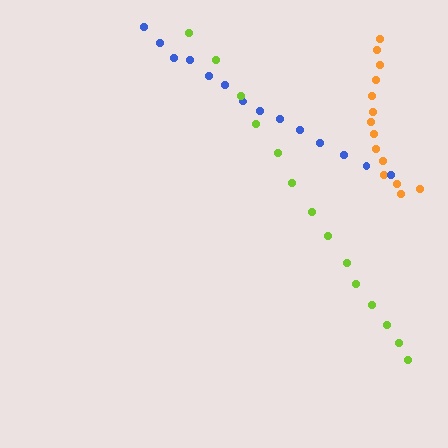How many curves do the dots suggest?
There are 3 distinct paths.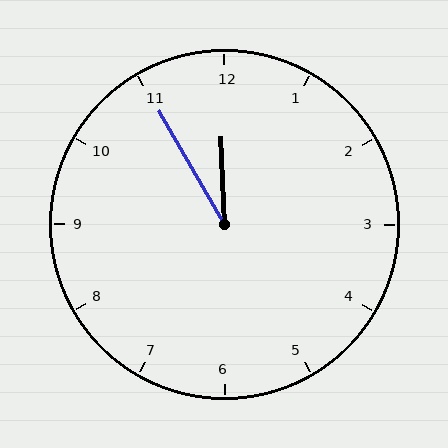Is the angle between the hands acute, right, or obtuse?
It is acute.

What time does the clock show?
11:55.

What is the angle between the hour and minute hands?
Approximately 28 degrees.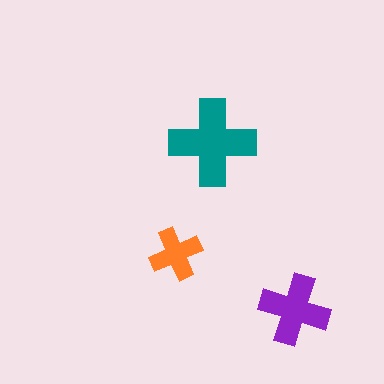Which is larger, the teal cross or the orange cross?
The teal one.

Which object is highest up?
The teal cross is topmost.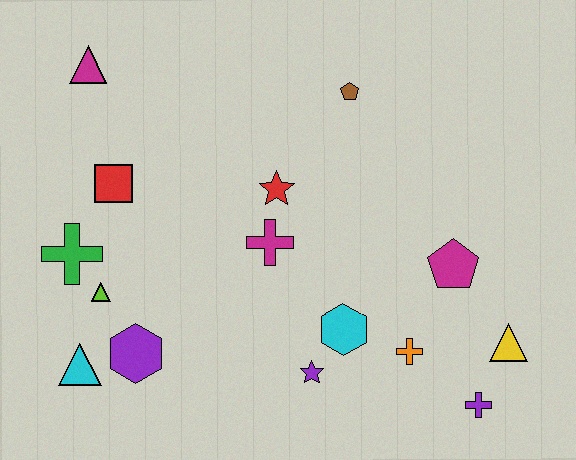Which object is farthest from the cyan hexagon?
The magenta triangle is farthest from the cyan hexagon.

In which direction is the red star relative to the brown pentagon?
The red star is below the brown pentagon.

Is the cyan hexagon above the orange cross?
Yes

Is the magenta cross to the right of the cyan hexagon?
No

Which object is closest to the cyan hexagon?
The purple star is closest to the cyan hexagon.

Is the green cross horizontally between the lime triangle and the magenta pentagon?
No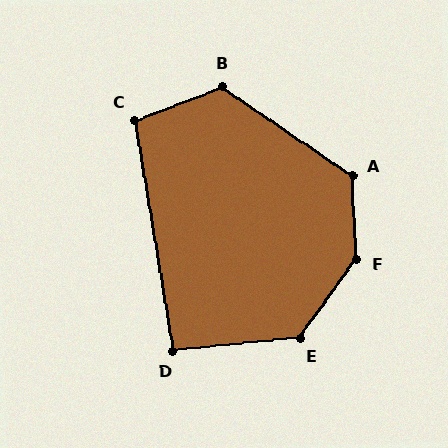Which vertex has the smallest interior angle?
D, at approximately 94 degrees.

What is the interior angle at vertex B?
Approximately 125 degrees (obtuse).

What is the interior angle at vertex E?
Approximately 132 degrees (obtuse).